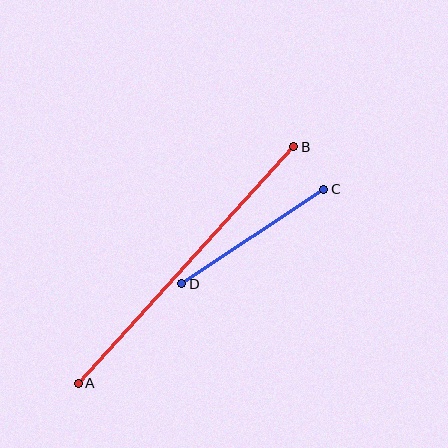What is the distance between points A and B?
The distance is approximately 320 pixels.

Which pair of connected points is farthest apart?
Points A and B are farthest apart.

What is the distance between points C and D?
The distance is approximately 171 pixels.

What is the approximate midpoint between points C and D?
The midpoint is at approximately (253, 236) pixels.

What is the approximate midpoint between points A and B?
The midpoint is at approximately (186, 265) pixels.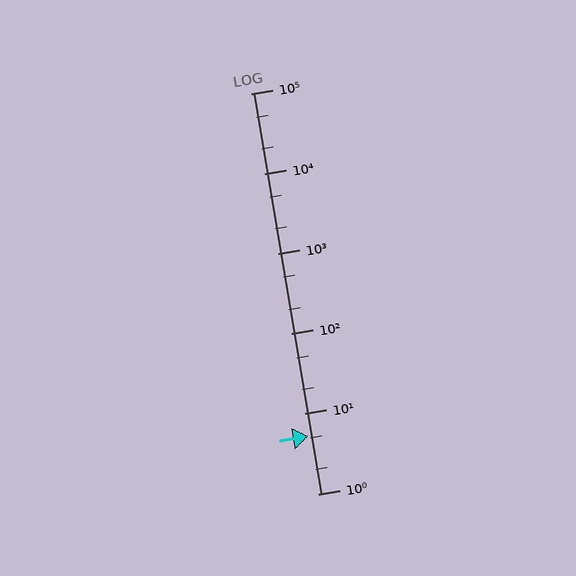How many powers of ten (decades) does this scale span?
The scale spans 5 decades, from 1 to 100000.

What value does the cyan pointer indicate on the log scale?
The pointer indicates approximately 5.3.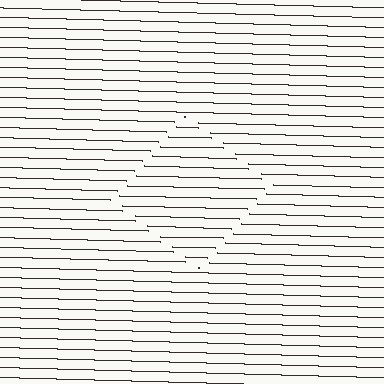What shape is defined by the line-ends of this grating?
An illusory square. The interior of the shape contains the same grating, shifted by half a period — the contour is defined by the phase discontinuity where line-ends from the inner and outer gratings abut.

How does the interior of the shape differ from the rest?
The interior of the shape contains the same grating, shifted by half a period — the contour is defined by the phase discontinuity where line-ends from the inner and outer gratings abut.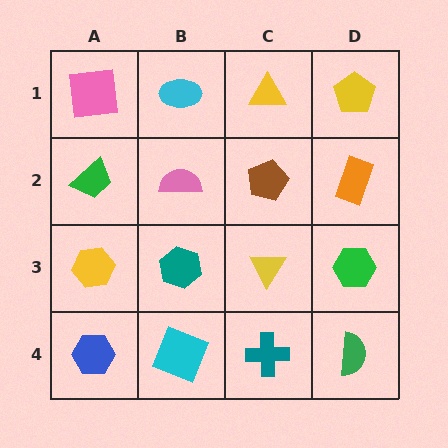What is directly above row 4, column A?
A yellow hexagon.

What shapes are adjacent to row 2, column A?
A pink square (row 1, column A), a yellow hexagon (row 3, column A), a pink semicircle (row 2, column B).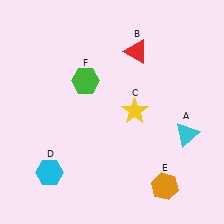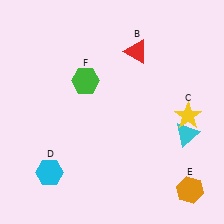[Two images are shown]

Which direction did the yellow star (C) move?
The yellow star (C) moved right.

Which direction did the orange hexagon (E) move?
The orange hexagon (E) moved right.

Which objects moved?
The objects that moved are: the yellow star (C), the orange hexagon (E).